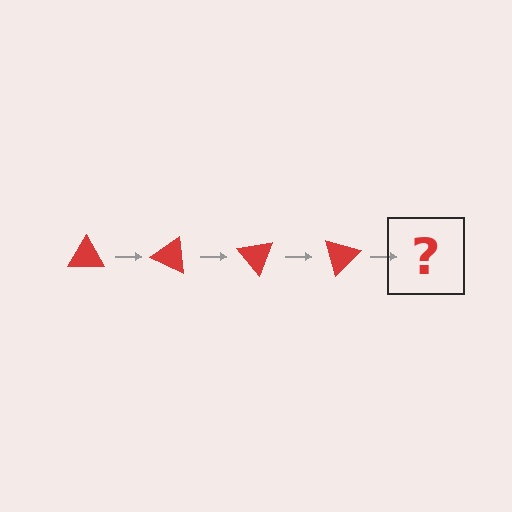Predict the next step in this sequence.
The next step is a red triangle rotated 100 degrees.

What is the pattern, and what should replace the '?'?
The pattern is that the triangle rotates 25 degrees each step. The '?' should be a red triangle rotated 100 degrees.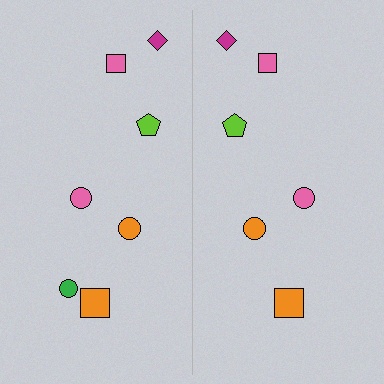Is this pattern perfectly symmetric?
No, the pattern is not perfectly symmetric. A green circle is missing from the right side.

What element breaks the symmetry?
A green circle is missing from the right side.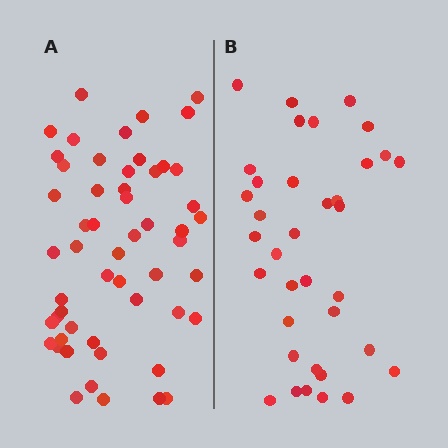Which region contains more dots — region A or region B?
Region A (the left region) has more dots.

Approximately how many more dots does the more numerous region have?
Region A has approximately 20 more dots than region B.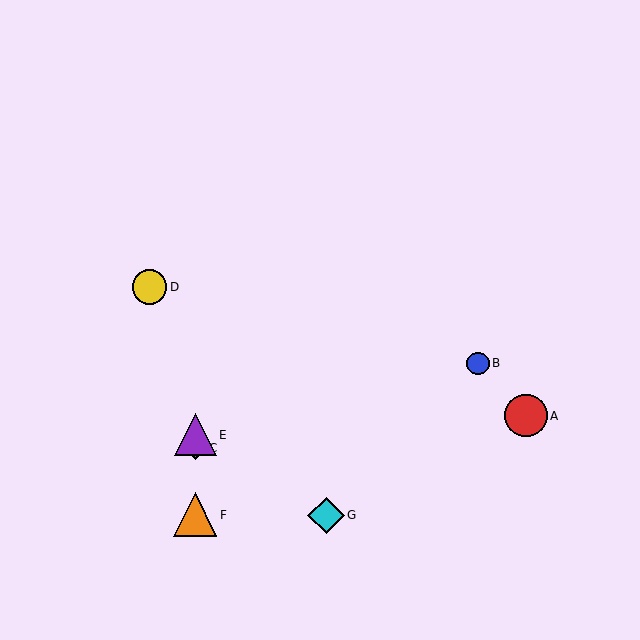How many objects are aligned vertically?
3 objects (C, E, F) are aligned vertically.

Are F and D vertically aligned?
No, F is at x≈195 and D is at x≈150.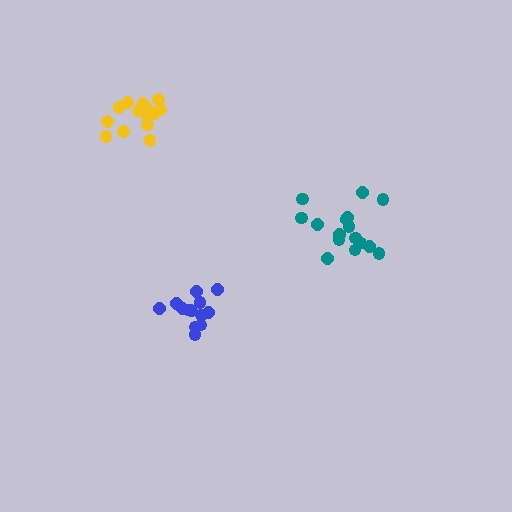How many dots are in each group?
Group 1: 14 dots, Group 2: 16 dots, Group 3: 14 dots (44 total).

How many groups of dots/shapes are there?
There are 3 groups.